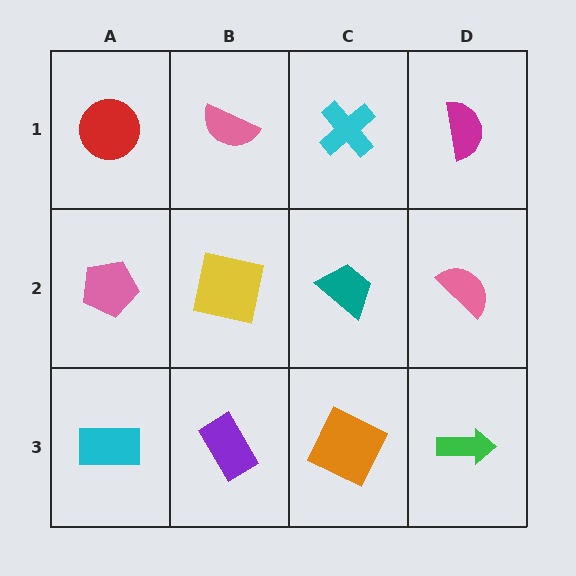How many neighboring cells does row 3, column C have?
3.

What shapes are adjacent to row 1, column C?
A teal trapezoid (row 2, column C), a pink semicircle (row 1, column B), a magenta semicircle (row 1, column D).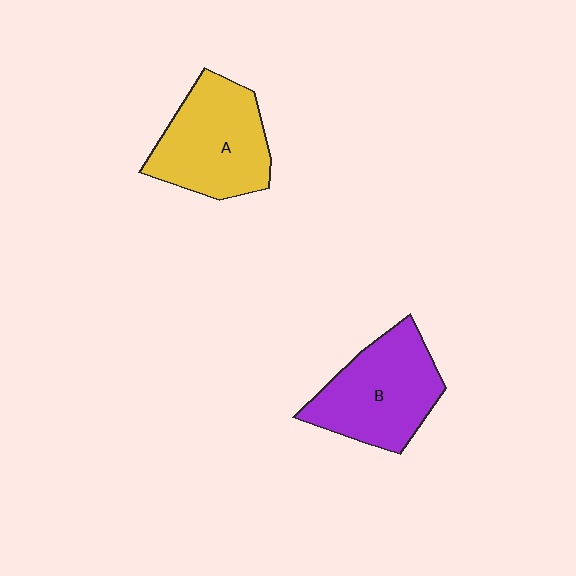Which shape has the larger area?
Shape A (yellow).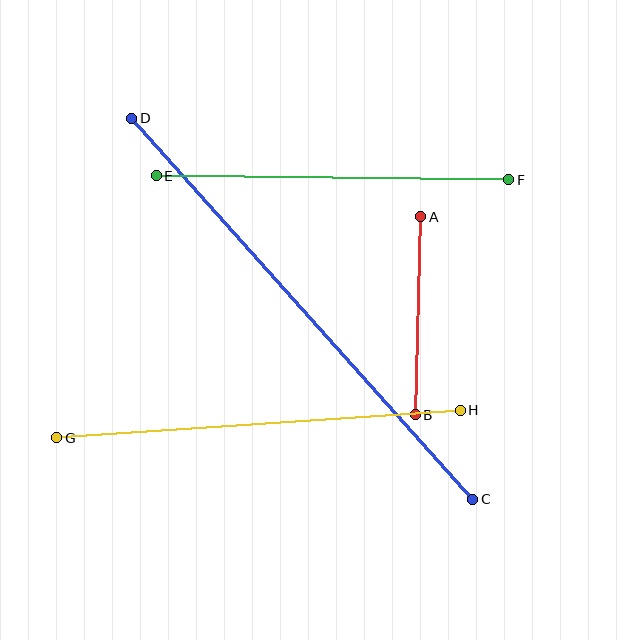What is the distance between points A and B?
The distance is approximately 198 pixels.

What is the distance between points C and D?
The distance is approximately 511 pixels.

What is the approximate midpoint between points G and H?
The midpoint is at approximately (259, 424) pixels.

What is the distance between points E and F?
The distance is approximately 352 pixels.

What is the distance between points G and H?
The distance is approximately 404 pixels.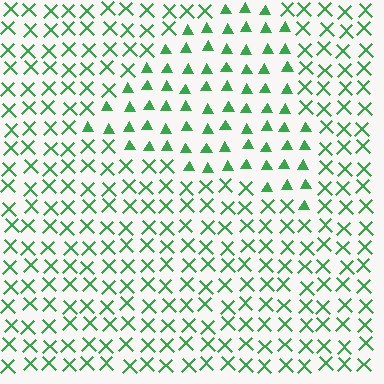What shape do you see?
I see a triangle.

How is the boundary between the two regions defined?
The boundary is defined by a change in element shape: triangles inside vs. X marks outside. All elements share the same color and spacing.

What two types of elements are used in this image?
The image uses triangles inside the triangle region and X marks outside it.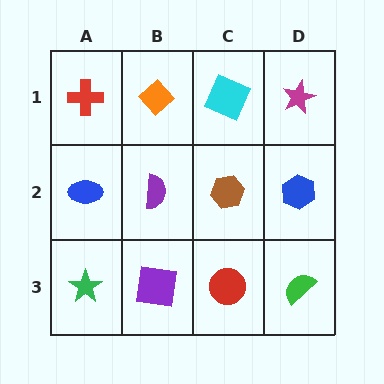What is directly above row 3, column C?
A brown hexagon.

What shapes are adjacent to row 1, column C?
A brown hexagon (row 2, column C), an orange diamond (row 1, column B), a magenta star (row 1, column D).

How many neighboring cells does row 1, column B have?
3.